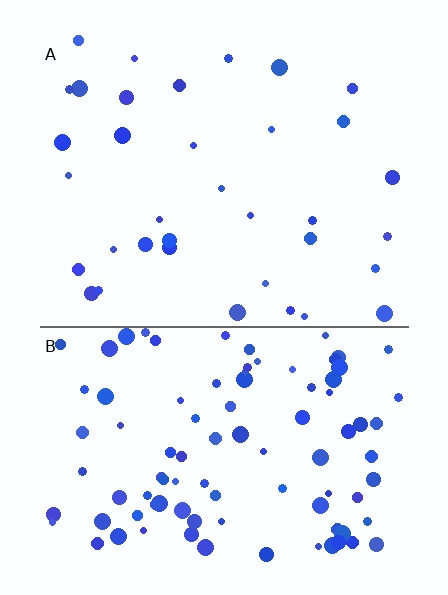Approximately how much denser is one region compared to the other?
Approximately 2.7× — region B over region A.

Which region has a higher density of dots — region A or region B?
B (the bottom).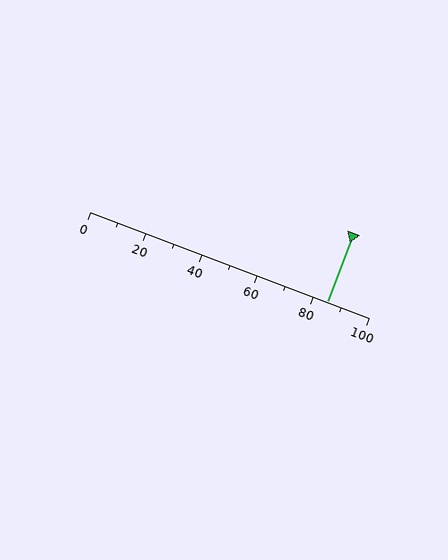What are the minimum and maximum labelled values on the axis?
The axis runs from 0 to 100.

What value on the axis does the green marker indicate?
The marker indicates approximately 85.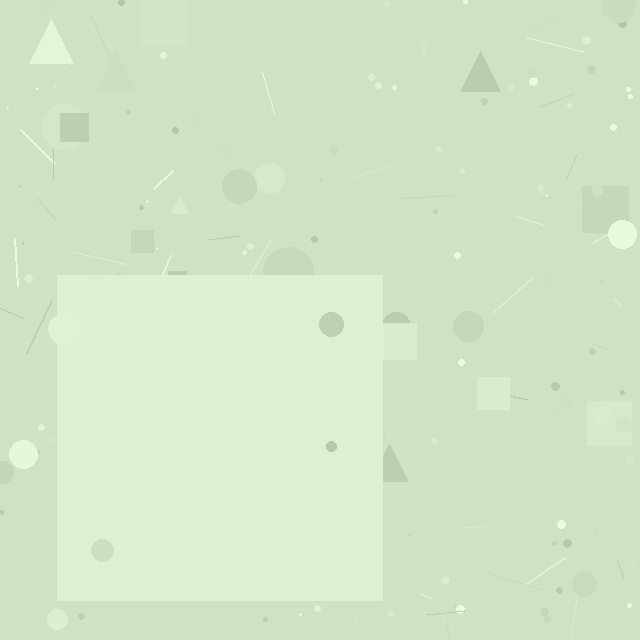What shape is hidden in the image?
A square is hidden in the image.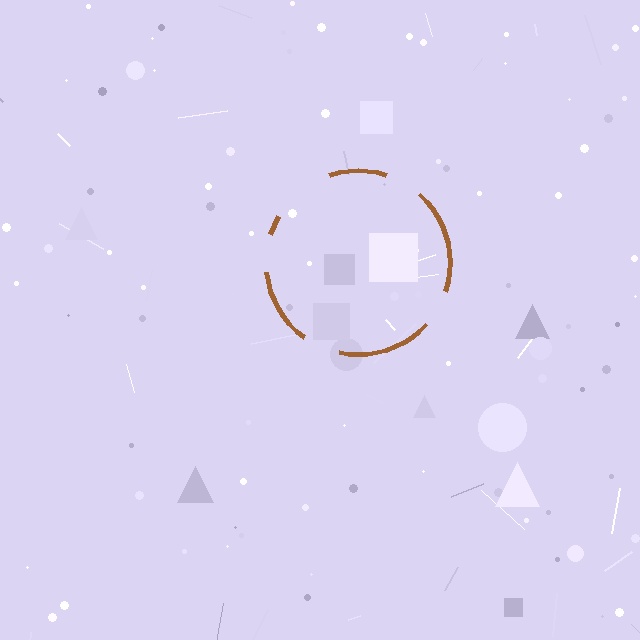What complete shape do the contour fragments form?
The contour fragments form a circle.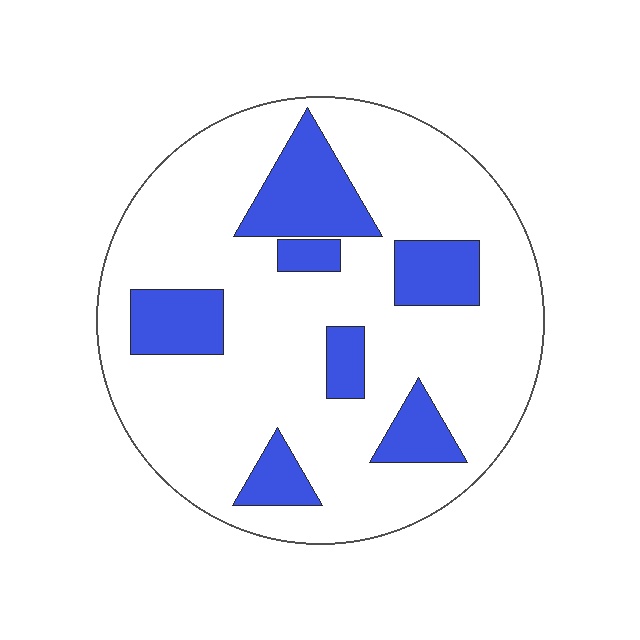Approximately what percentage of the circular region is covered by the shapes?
Approximately 20%.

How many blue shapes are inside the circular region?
7.